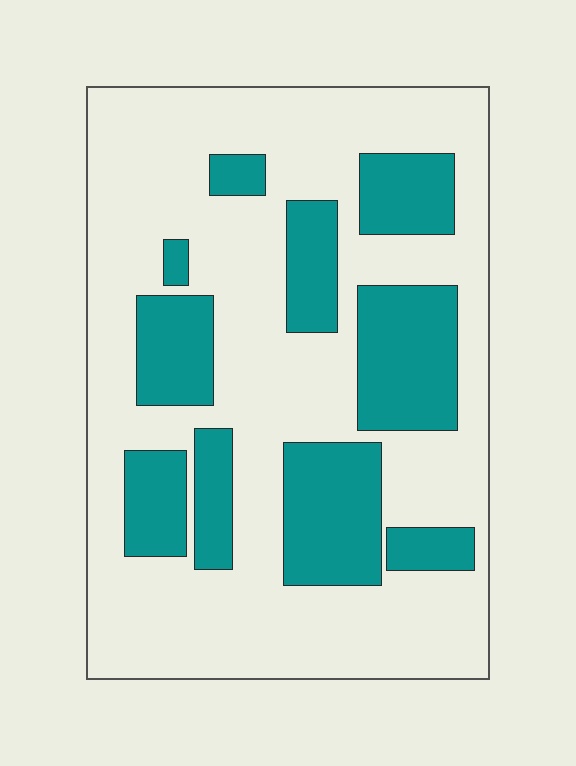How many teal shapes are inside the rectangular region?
10.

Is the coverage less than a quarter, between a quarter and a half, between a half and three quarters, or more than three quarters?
Between a quarter and a half.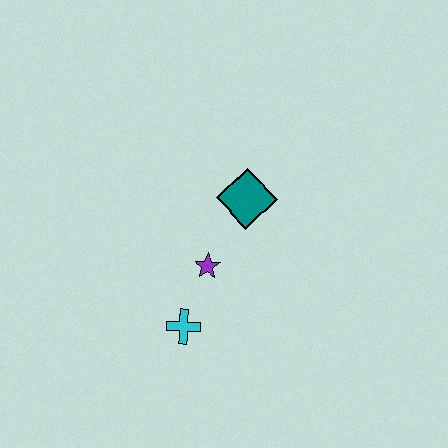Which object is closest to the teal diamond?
The purple star is closest to the teal diamond.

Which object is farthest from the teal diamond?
The cyan cross is farthest from the teal diamond.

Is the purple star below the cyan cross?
No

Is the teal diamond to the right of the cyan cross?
Yes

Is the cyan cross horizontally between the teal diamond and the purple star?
No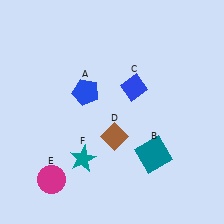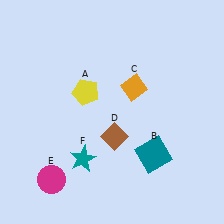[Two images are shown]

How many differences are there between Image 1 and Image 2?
There are 2 differences between the two images.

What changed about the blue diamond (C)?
In Image 1, C is blue. In Image 2, it changed to orange.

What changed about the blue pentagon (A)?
In Image 1, A is blue. In Image 2, it changed to yellow.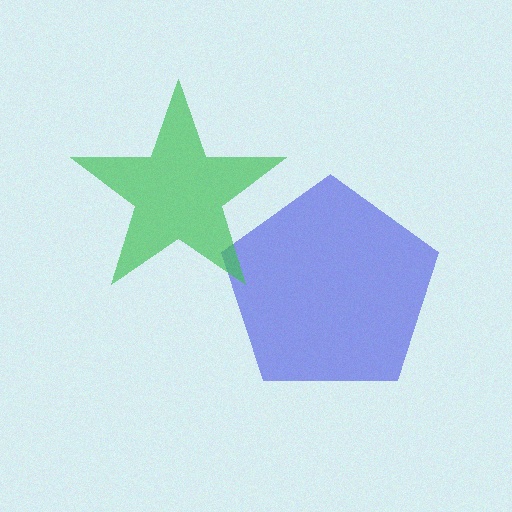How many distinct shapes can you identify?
There are 2 distinct shapes: a blue pentagon, a green star.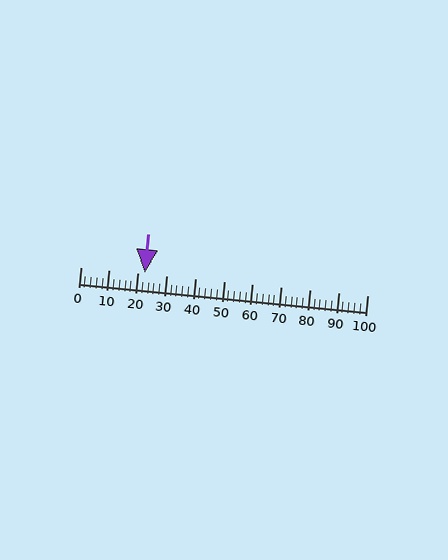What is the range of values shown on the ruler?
The ruler shows values from 0 to 100.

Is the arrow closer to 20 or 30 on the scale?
The arrow is closer to 20.